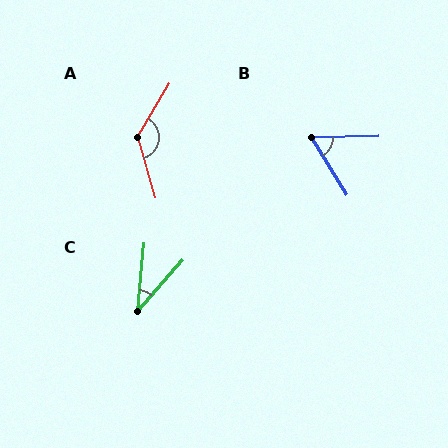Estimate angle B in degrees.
Approximately 59 degrees.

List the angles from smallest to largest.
C (36°), B (59°), A (132°).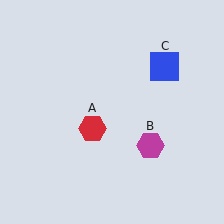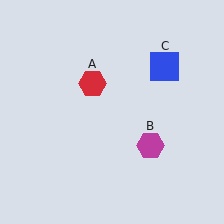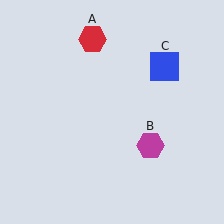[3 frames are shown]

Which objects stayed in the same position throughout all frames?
Magenta hexagon (object B) and blue square (object C) remained stationary.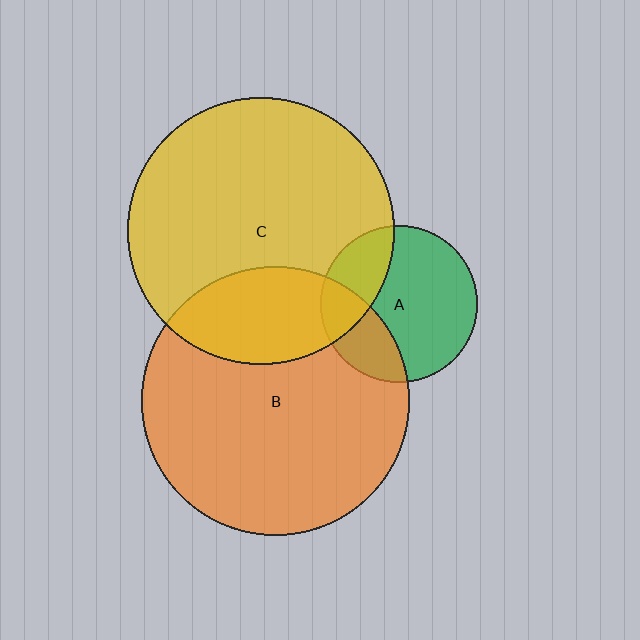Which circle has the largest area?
Circle B (orange).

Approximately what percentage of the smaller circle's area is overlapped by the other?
Approximately 25%.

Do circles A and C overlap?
Yes.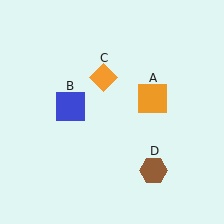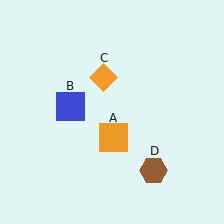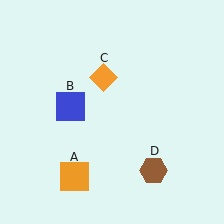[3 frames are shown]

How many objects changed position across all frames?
1 object changed position: orange square (object A).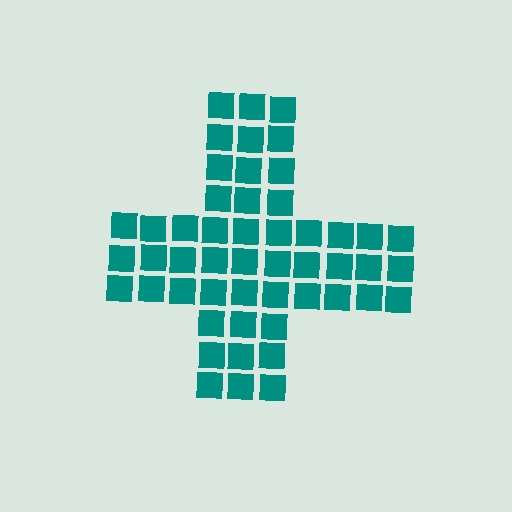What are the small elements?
The small elements are squares.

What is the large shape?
The large shape is a cross.